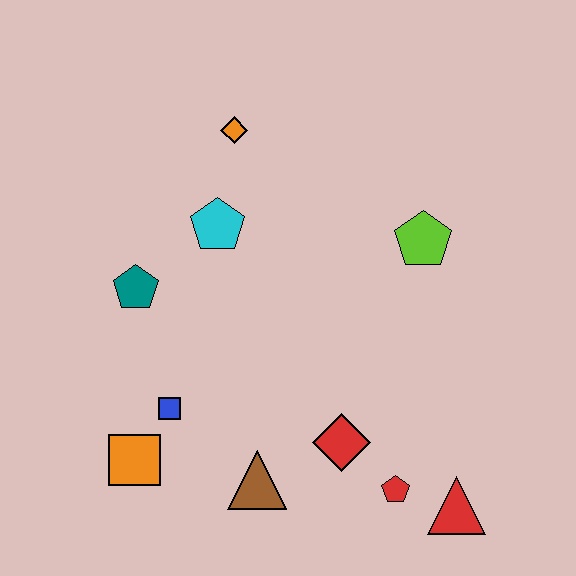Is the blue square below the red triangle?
No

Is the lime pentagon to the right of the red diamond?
Yes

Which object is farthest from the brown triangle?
The orange diamond is farthest from the brown triangle.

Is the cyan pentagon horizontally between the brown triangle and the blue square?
Yes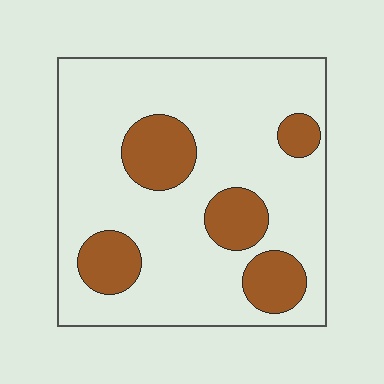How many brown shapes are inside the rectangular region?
5.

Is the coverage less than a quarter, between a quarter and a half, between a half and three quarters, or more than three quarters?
Less than a quarter.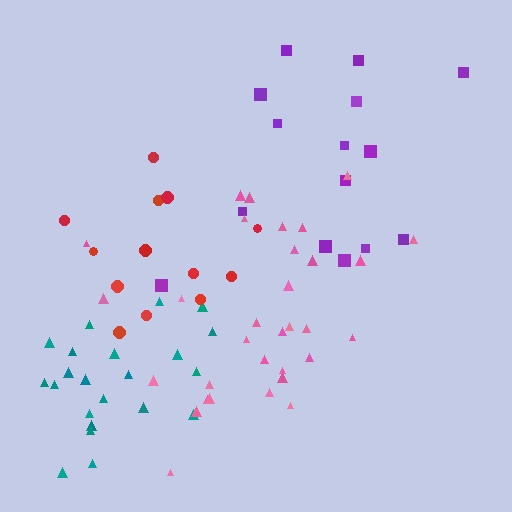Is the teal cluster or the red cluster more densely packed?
Teal.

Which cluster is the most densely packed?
Pink.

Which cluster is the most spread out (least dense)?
Purple.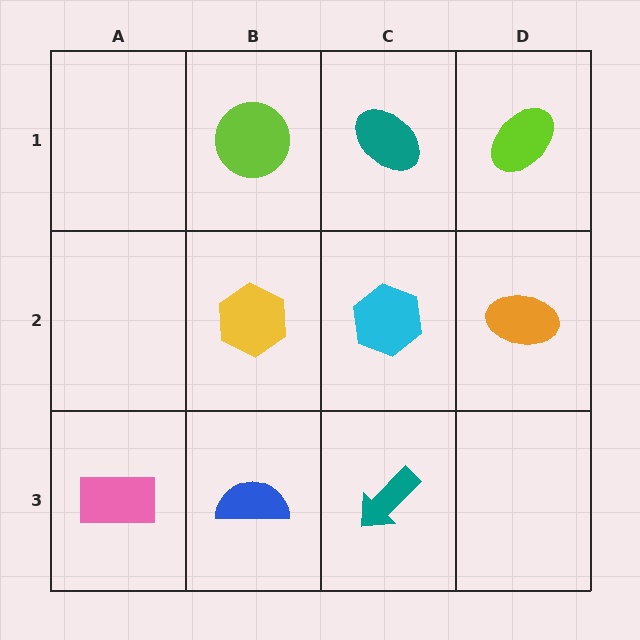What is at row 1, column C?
A teal ellipse.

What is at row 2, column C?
A cyan hexagon.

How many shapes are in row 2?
3 shapes.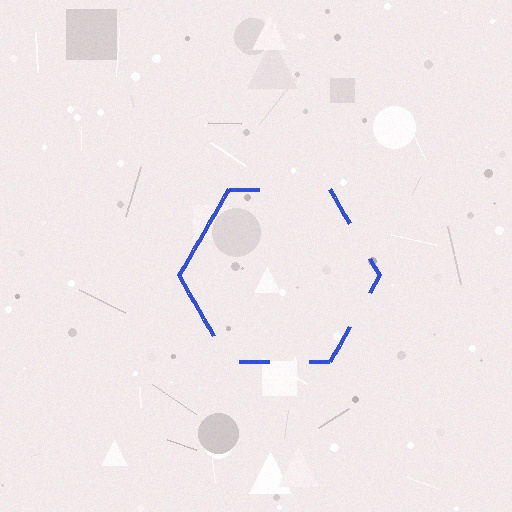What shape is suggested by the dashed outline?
The dashed outline suggests a hexagon.